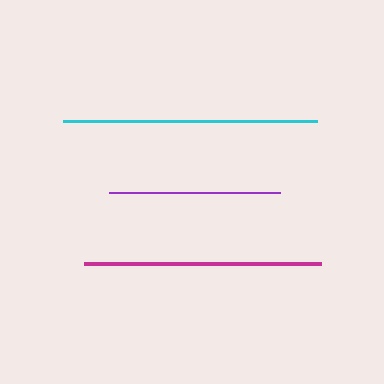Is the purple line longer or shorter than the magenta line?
The magenta line is longer than the purple line.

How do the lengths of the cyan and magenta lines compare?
The cyan and magenta lines are approximately the same length.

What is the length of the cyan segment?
The cyan segment is approximately 254 pixels long.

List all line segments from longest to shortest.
From longest to shortest: cyan, magenta, purple.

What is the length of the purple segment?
The purple segment is approximately 171 pixels long.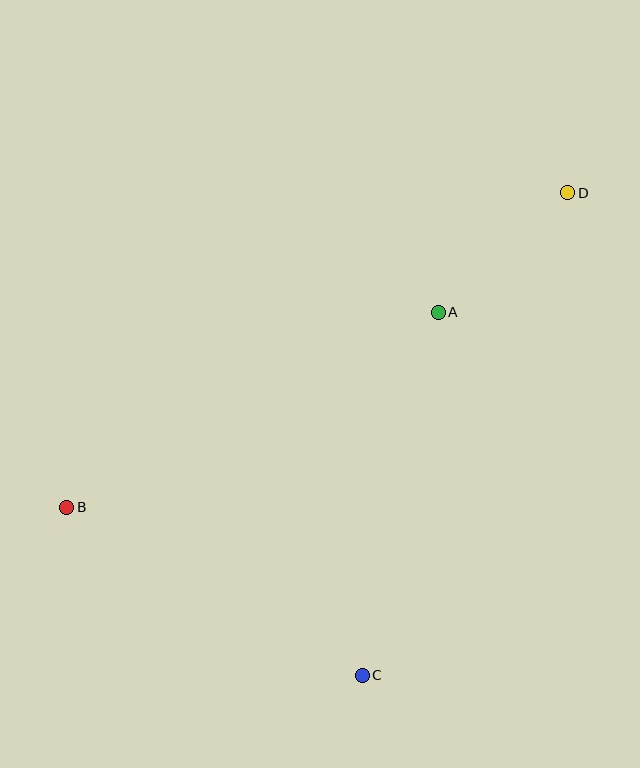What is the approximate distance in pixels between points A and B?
The distance between A and B is approximately 420 pixels.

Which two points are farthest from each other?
Points B and D are farthest from each other.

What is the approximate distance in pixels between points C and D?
The distance between C and D is approximately 525 pixels.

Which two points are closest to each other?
Points A and D are closest to each other.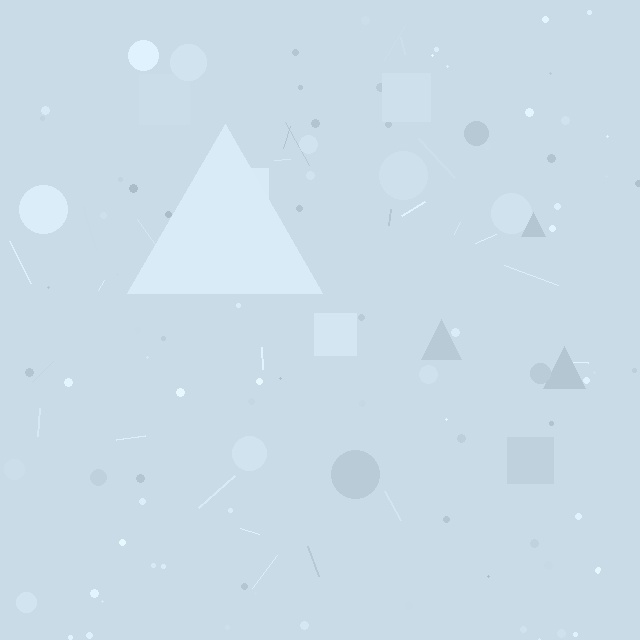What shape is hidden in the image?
A triangle is hidden in the image.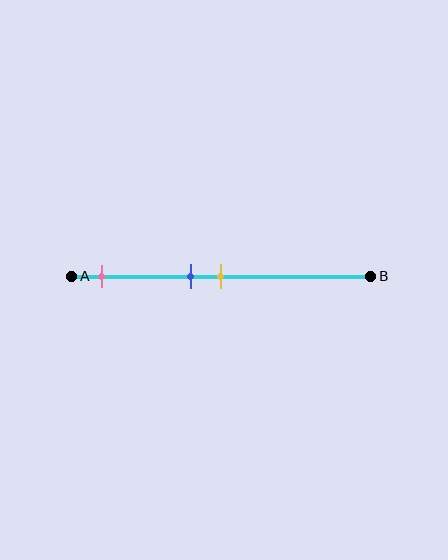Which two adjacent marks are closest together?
The blue and yellow marks are the closest adjacent pair.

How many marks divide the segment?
There are 3 marks dividing the segment.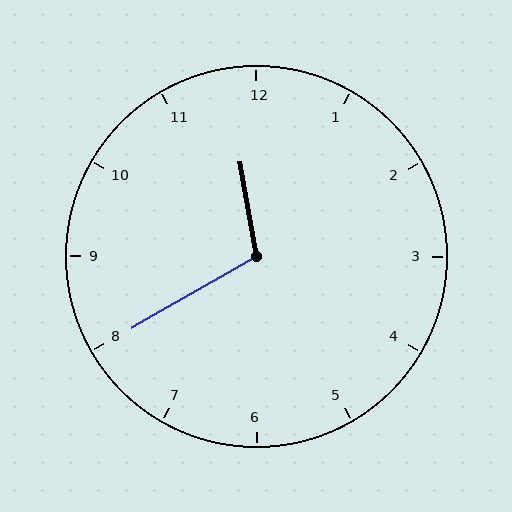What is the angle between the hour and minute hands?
Approximately 110 degrees.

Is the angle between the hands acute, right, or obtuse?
It is obtuse.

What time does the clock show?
11:40.